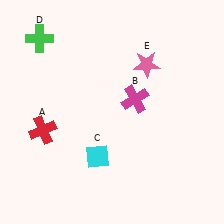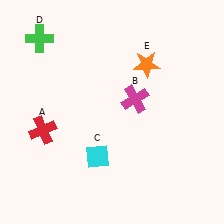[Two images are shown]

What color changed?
The star (E) changed from pink in Image 1 to orange in Image 2.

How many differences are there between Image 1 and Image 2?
There is 1 difference between the two images.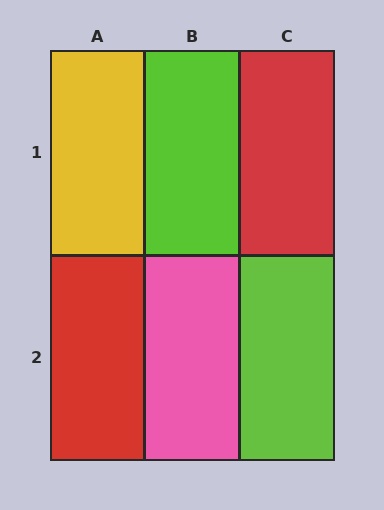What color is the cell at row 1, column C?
Red.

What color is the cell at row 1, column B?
Lime.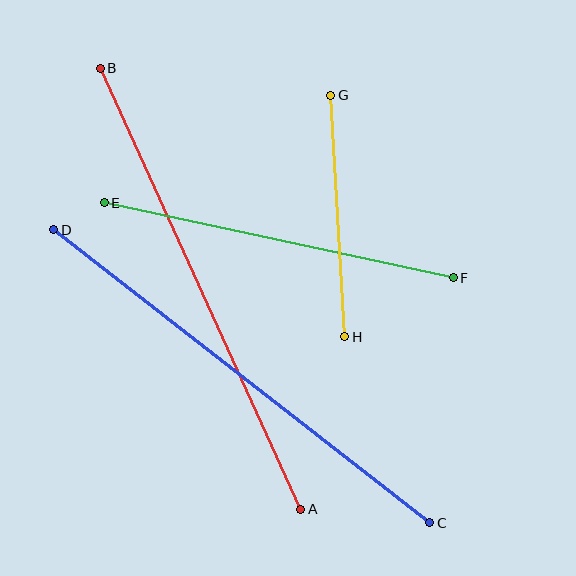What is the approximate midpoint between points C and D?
The midpoint is at approximately (242, 376) pixels.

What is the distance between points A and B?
The distance is approximately 484 pixels.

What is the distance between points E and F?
The distance is approximately 357 pixels.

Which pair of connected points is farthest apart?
Points A and B are farthest apart.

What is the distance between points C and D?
The distance is approximately 476 pixels.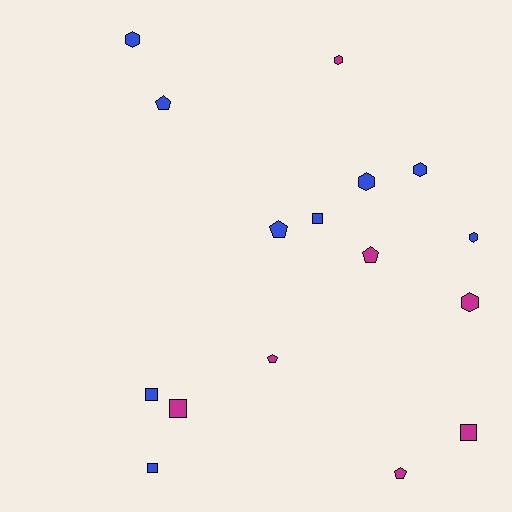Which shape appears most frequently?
Hexagon, with 6 objects.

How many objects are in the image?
There are 16 objects.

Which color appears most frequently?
Blue, with 9 objects.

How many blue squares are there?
There are 3 blue squares.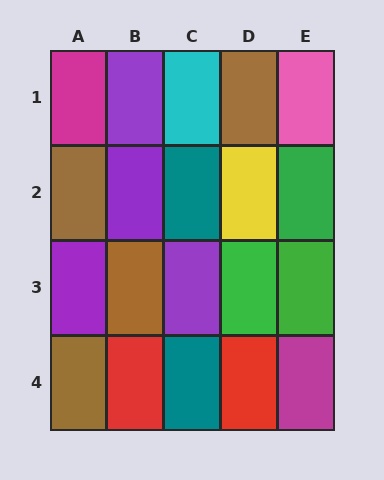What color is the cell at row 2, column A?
Brown.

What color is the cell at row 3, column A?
Purple.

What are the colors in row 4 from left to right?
Brown, red, teal, red, magenta.